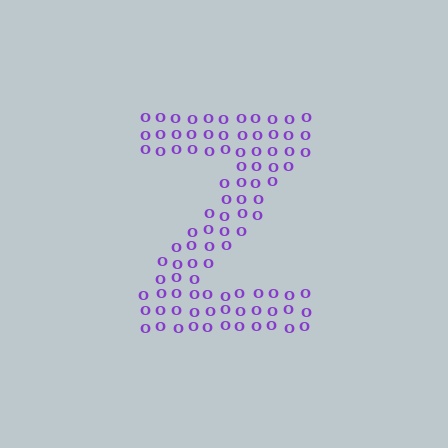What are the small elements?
The small elements are letter O's.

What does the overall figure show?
The overall figure shows the letter Z.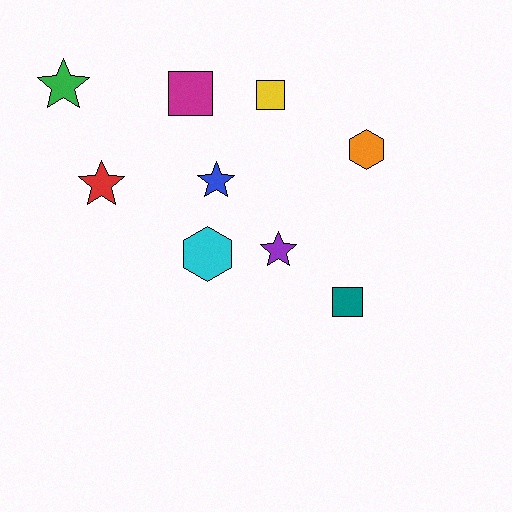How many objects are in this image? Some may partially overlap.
There are 9 objects.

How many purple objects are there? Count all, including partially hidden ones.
There is 1 purple object.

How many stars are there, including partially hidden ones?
There are 4 stars.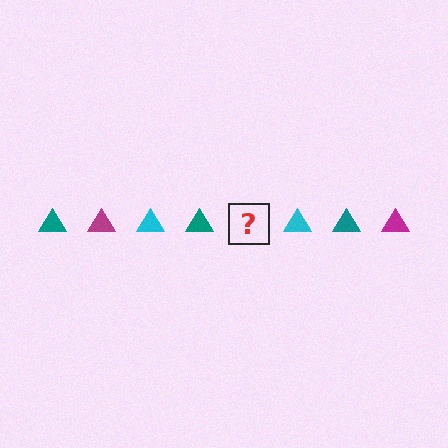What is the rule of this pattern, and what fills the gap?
The rule is that the pattern cycles through teal, magenta, cyan triangles. The gap should be filled with a magenta triangle.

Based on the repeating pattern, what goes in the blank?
The blank should be a magenta triangle.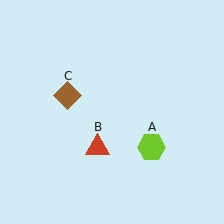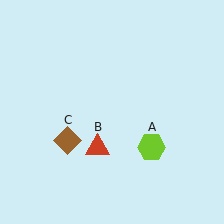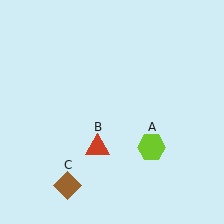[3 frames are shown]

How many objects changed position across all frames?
1 object changed position: brown diamond (object C).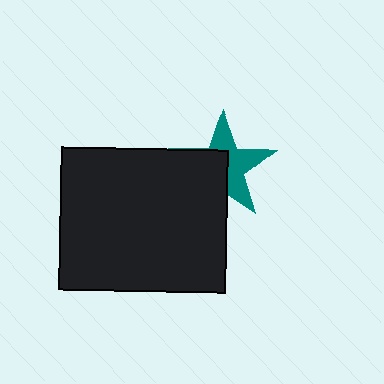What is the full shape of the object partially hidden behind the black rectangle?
The partially hidden object is a teal star.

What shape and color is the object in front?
The object in front is a black rectangle.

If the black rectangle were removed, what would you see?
You would see the complete teal star.